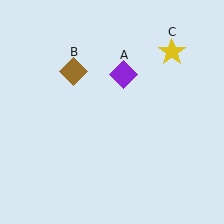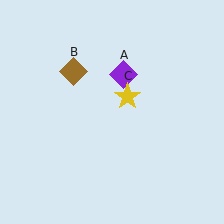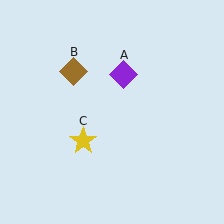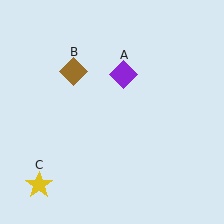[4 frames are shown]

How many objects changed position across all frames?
1 object changed position: yellow star (object C).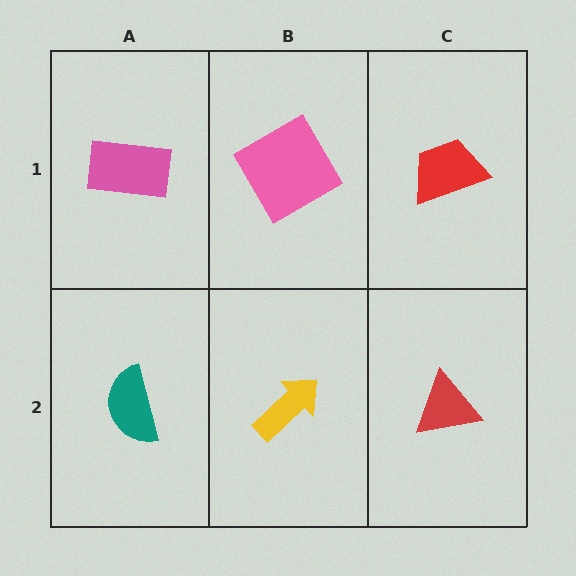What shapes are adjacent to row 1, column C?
A red triangle (row 2, column C), a pink diamond (row 1, column B).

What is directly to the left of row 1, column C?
A pink diamond.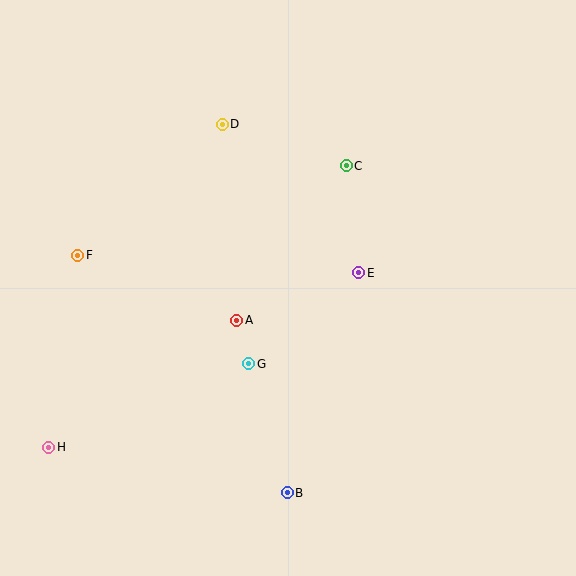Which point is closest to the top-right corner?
Point C is closest to the top-right corner.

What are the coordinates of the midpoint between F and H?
The midpoint between F and H is at (63, 351).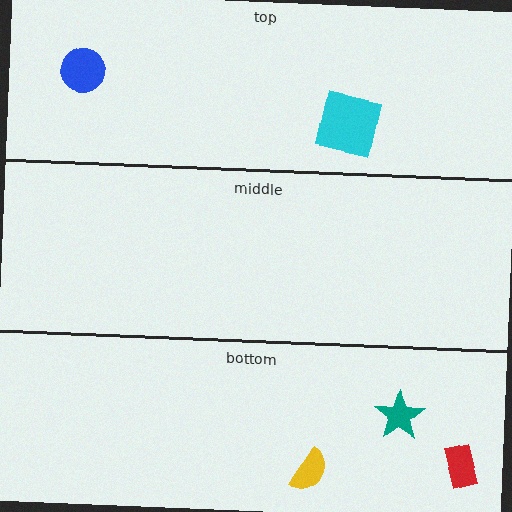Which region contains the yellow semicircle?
The bottom region.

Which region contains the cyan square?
The top region.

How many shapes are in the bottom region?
3.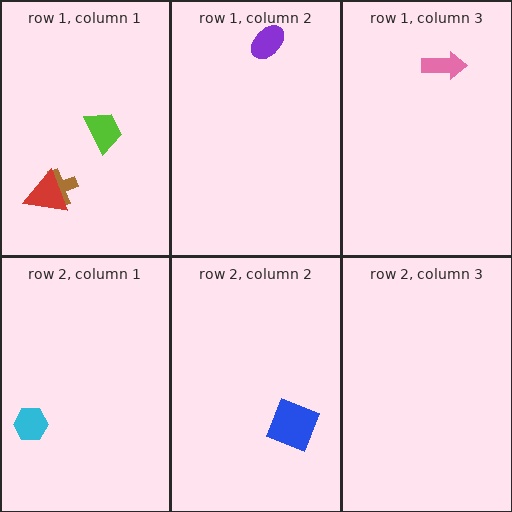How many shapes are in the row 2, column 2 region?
1.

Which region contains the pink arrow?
The row 1, column 3 region.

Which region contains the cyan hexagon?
The row 2, column 1 region.